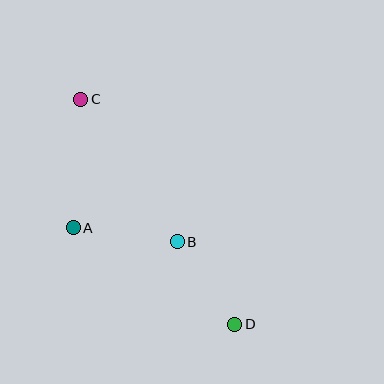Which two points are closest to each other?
Points B and D are closest to each other.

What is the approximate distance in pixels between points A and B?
The distance between A and B is approximately 105 pixels.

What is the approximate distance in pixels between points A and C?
The distance between A and C is approximately 129 pixels.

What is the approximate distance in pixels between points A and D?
The distance between A and D is approximately 188 pixels.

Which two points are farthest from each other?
Points C and D are farthest from each other.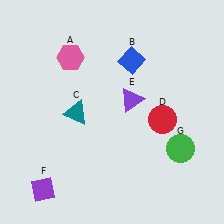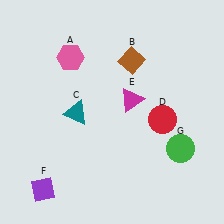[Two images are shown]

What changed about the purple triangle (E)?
In Image 1, E is purple. In Image 2, it changed to magenta.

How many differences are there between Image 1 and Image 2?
There are 2 differences between the two images.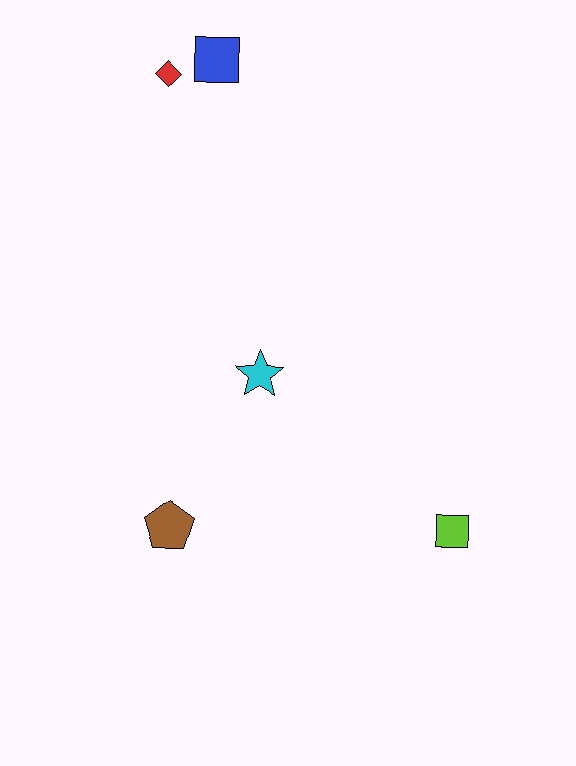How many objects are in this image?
There are 5 objects.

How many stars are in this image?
There is 1 star.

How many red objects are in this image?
There is 1 red object.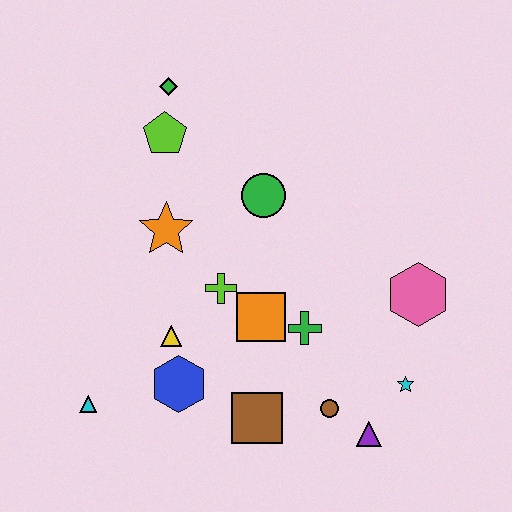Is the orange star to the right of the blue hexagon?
No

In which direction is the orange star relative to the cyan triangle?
The orange star is above the cyan triangle.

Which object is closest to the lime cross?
The orange square is closest to the lime cross.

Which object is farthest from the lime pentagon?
The purple triangle is farthest from the lime pentagon.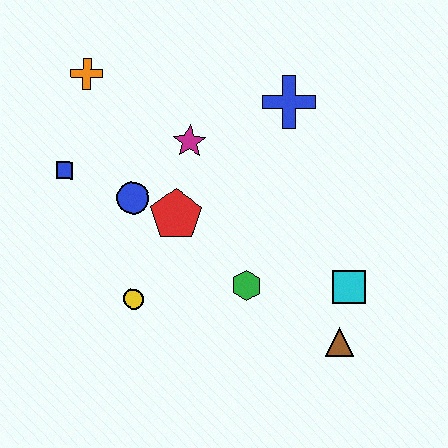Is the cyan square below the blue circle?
Yes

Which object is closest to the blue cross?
The magenta star is closest to the blue cross.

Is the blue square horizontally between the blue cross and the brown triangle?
No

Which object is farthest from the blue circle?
The brown triangle is farthest from the blue circle.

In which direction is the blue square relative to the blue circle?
The blue square is to the left of the blue circle.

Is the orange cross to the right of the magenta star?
No